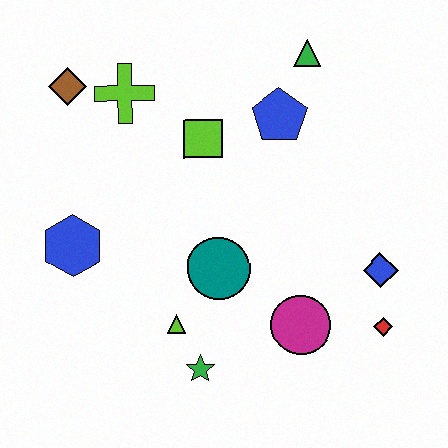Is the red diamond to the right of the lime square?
Yes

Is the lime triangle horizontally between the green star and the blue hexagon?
Yes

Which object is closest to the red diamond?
The blue diamond is closest to the red diamond.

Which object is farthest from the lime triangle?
The green triangle is farthest from the lime triangle.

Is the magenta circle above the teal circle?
No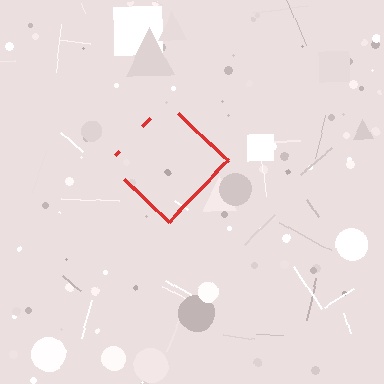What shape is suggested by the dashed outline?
The dashed outline suggests a diamond.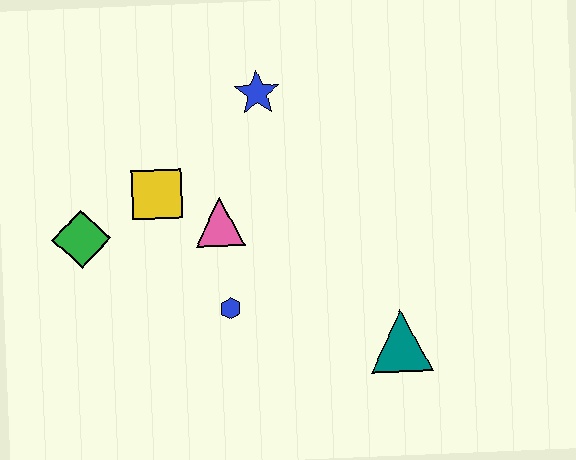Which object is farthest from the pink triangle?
The teal triangle is farthest from the pink triangle.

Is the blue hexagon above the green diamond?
No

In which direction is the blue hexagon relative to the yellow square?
The blue hexagon is below the yellow square.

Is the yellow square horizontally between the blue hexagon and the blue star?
No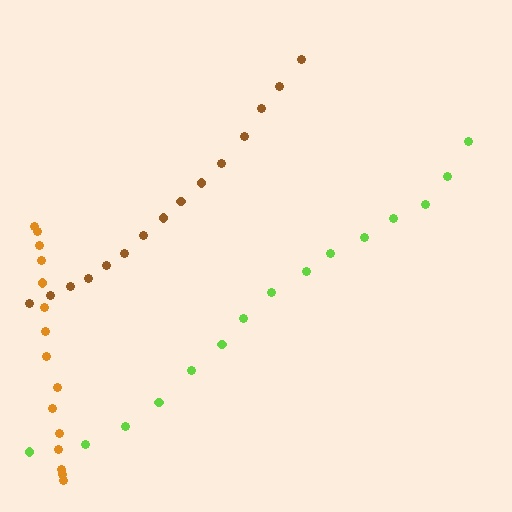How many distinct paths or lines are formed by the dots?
There are 3 distinct paths.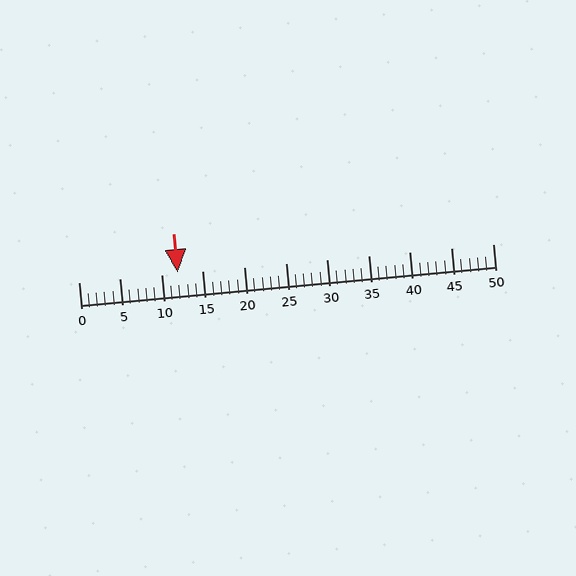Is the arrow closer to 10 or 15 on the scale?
The arrow is closer to 10.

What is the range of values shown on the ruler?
The ruler shows values from 0 to 50.